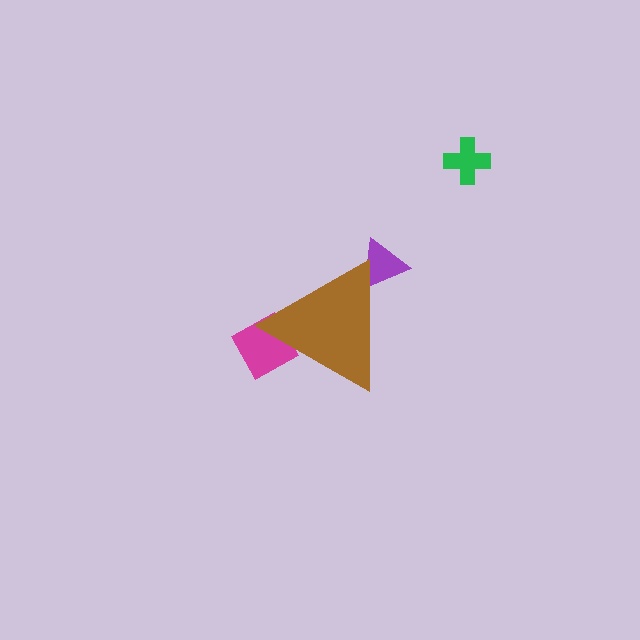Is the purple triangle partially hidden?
Yes, the purple triangle is partially hidden behind the brown triangle.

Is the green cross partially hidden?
No, the green cross is fully visible.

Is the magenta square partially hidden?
Yes, the magenta square is partially hidden behind the brown triangle.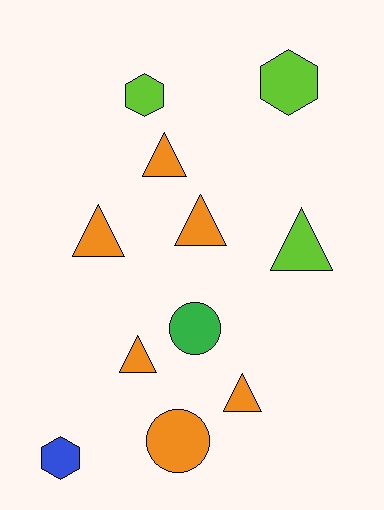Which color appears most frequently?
Orange, with 6 objects.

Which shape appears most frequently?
Triangle, with 6 objects.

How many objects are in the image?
There are 11 objects.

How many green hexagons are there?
There are no green hexagons.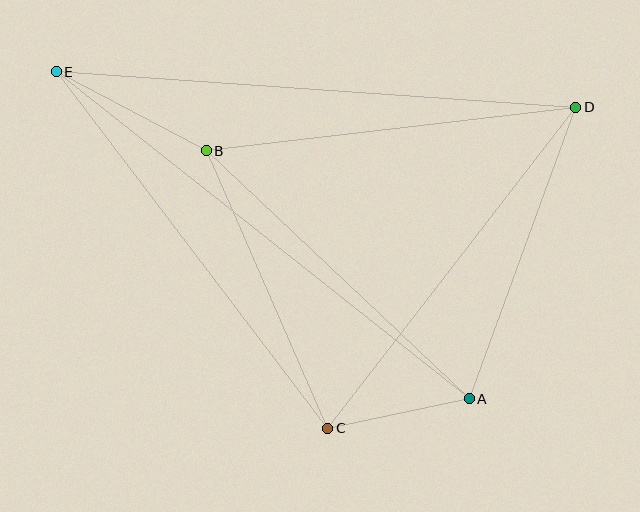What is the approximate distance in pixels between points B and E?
The distance between B and E is approximately 170 pixels.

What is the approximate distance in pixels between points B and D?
The distance between B and D is approximately 372 pixels.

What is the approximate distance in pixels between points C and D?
The distance between C and D is approximately 406 pixels.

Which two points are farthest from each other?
Points A and E are farthest from each other.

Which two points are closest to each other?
Points A and C are closest to each other.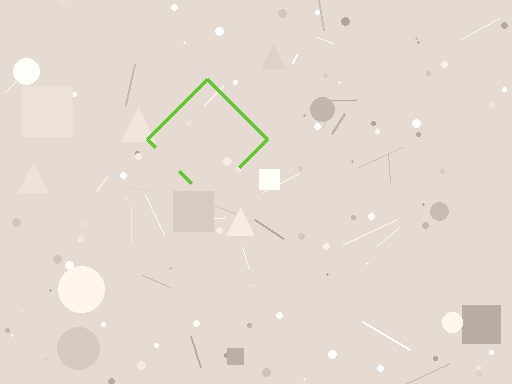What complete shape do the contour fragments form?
The contour fragments form a diamond.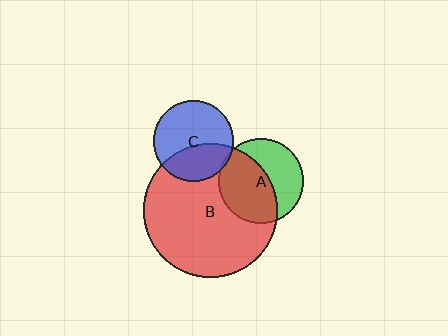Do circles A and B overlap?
Yes.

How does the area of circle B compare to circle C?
Approximately 2.8 times.